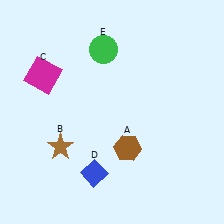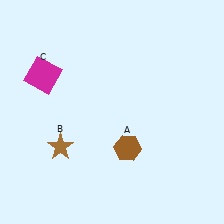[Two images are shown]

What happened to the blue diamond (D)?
The blue diamond (D) was removed in Image 2. It was in the bottom-left area of Image 1.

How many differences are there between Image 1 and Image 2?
There are 2 differences between the two images.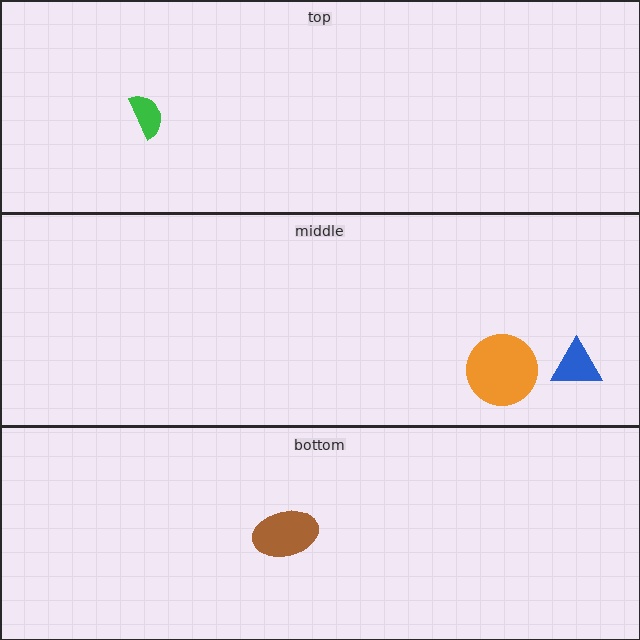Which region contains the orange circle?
The middle region.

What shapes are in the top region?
The green semicircle.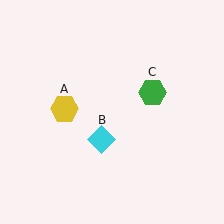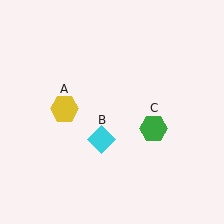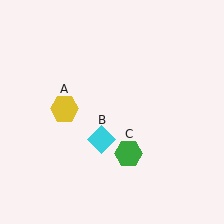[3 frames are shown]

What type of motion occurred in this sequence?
The green hexagon (object C) rotated clockwise around the center of the scene.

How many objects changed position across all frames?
1 object changed position: green hexagon (object C).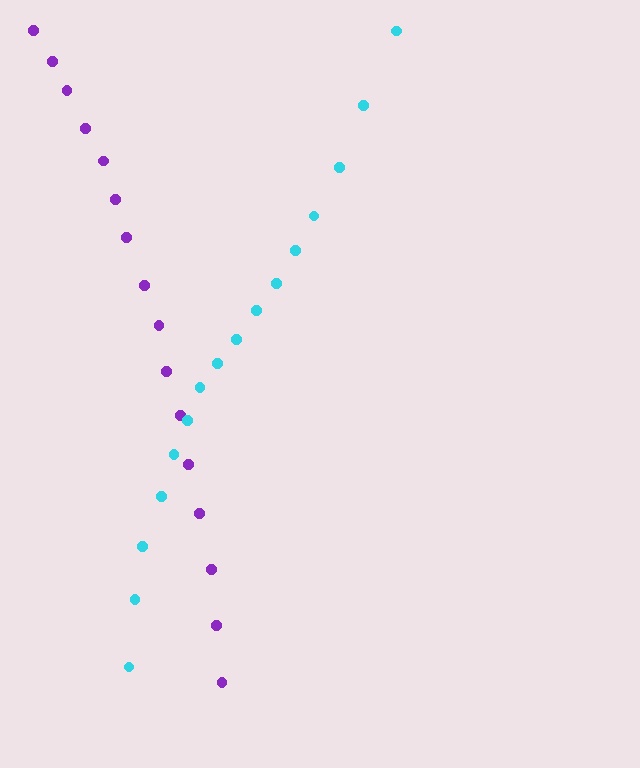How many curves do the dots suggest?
There are 2 distinct paths.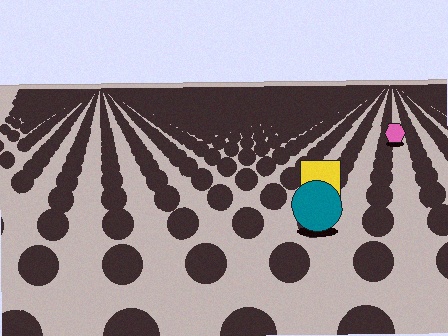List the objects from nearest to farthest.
From nearest to farthest: the teal circle, the yellow square, the pink hexagon.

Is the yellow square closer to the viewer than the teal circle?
No. The teal circle is closer — you can tell from the texture gradient: the ground texture is coarser near it.